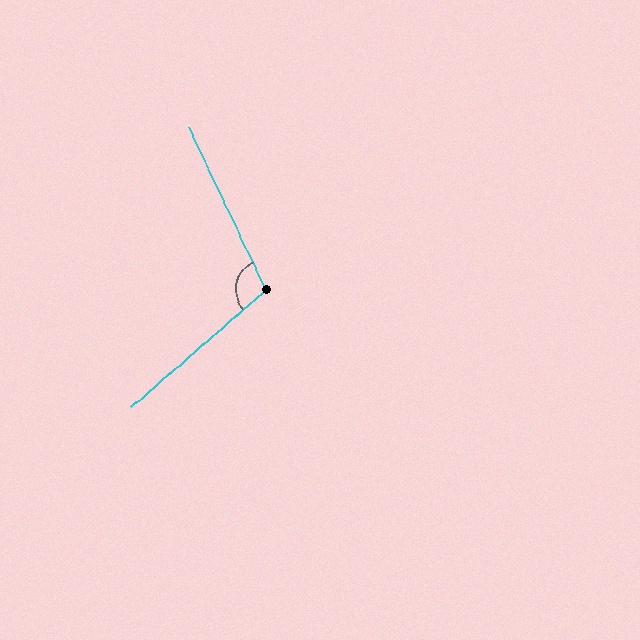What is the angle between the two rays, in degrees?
Approximately 106 degrees.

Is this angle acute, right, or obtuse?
It is obtuse.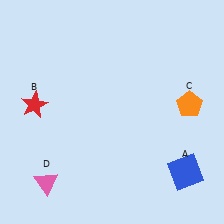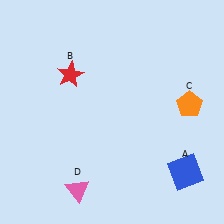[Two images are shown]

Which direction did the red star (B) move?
The red star (B) moved right.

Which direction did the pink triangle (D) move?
The pink triangle (D) moved right.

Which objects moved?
The objects that moved are: the red star (B), the pink triangle (D).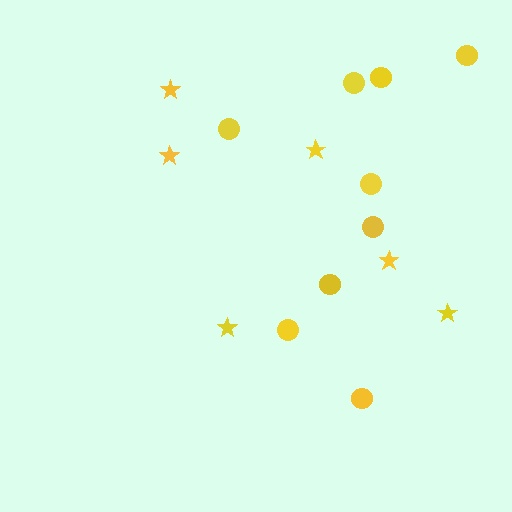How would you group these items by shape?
There are 2 groups: one group of stars (6) and one group of circles (9).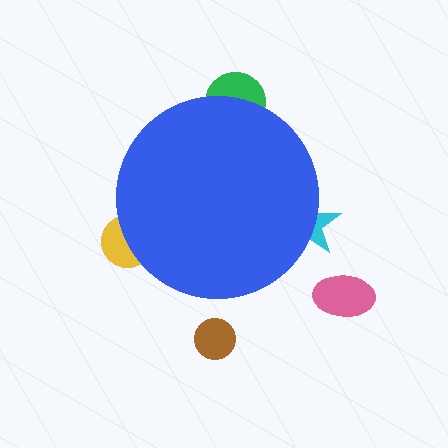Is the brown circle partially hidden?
No, the brown circle is fully visible.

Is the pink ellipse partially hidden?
No, the pink ellipse is fully visible.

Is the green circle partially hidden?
Yes, the green circle is partially hidden behind the blue circle.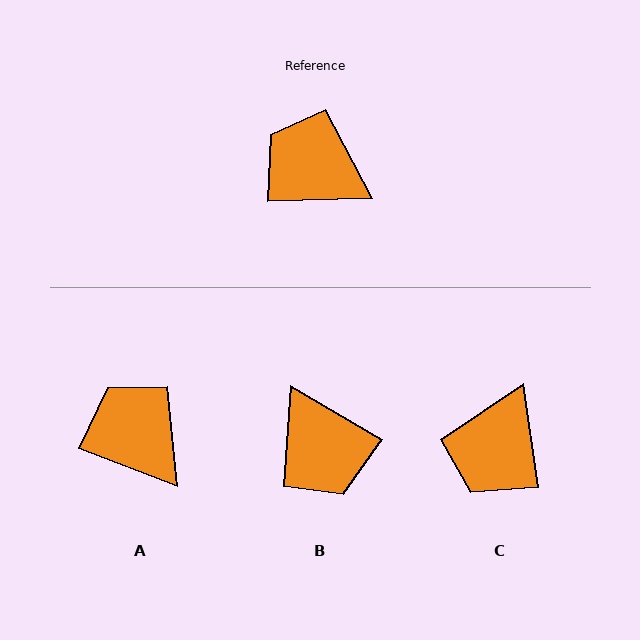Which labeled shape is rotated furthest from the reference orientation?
B, about 148 degrees away.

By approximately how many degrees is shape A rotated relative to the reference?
Approximately 23 degrees clockwise.